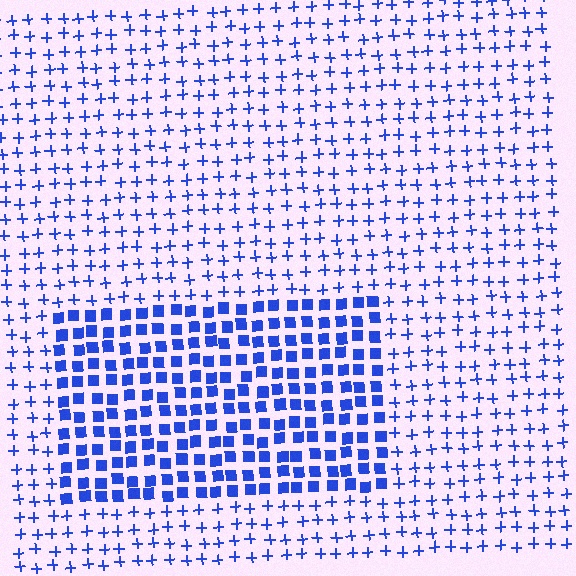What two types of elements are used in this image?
The image uses squares inside the rectangle region and plus signs outside it.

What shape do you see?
I see a rectangle.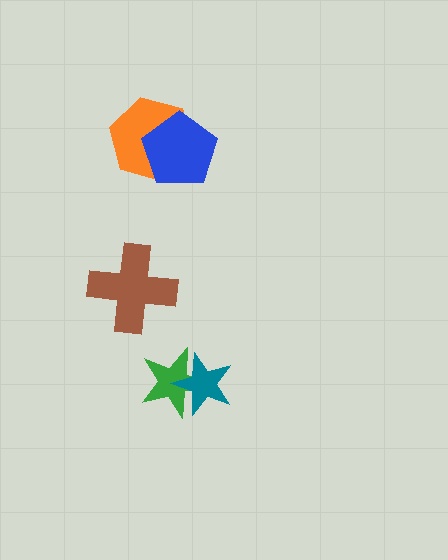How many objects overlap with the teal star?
1 object overlaps with the teal star.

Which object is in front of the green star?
The teal star is in front of the green star.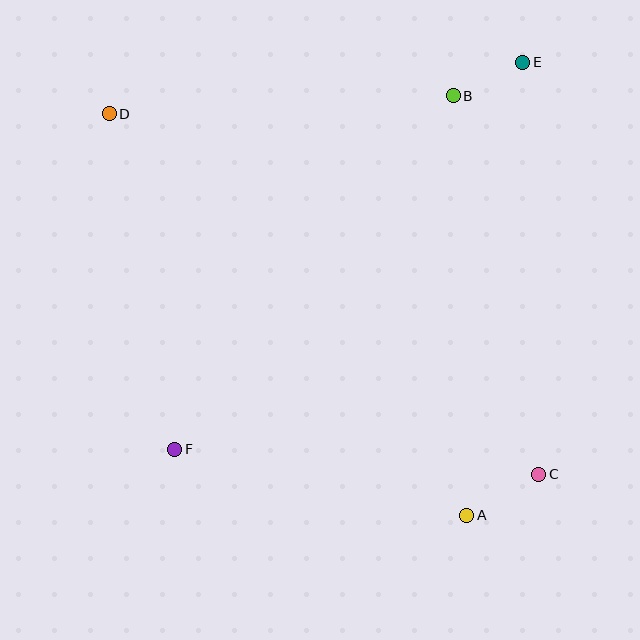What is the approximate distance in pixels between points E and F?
The distance between E and F is approximately 521 pixels.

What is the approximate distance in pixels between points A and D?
The distance between A and D is approximately 537 pixels.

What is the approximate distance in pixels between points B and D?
The distance between B and D is approximately 344 pixels.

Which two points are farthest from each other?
Points C and D are farthest from each other.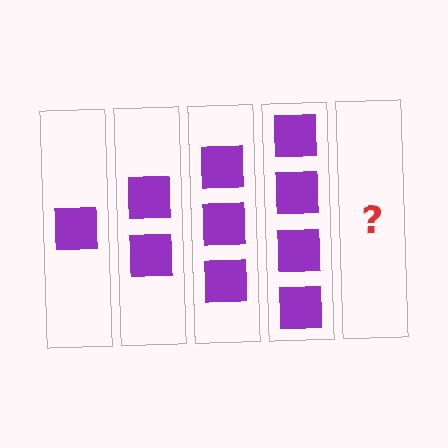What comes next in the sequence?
The next element should be 5 squares.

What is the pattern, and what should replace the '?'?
The pattern is that each step adds one more square. The '?' should be 5 squares.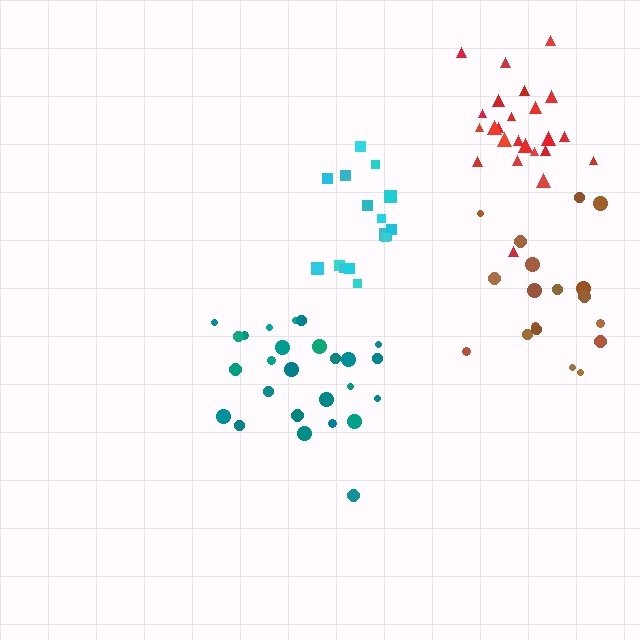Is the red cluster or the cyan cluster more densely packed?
Red.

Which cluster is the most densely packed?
Red.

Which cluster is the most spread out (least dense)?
Brown.